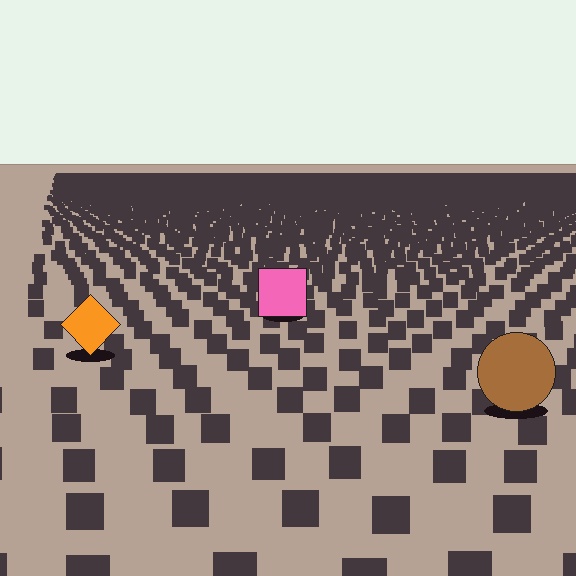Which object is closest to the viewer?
The brown circle is closest. The texture marks near it are larger and more spread out.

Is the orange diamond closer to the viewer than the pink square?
Yes. The orange diamond is closer — you can tell from the texture gradient: the ground texture is coarser near it.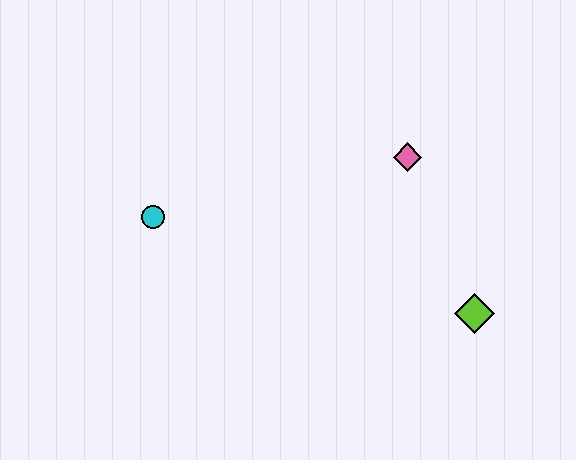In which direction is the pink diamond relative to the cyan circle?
The pink diamond is to the right of the cyan circle.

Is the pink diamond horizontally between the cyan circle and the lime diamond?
Yes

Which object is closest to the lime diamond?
The pink diamond is closest to the lime diamond.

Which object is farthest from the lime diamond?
The cyan circle is farthest from the lime diamond.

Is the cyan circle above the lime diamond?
Yes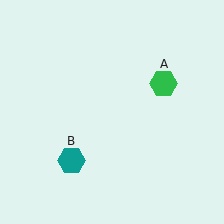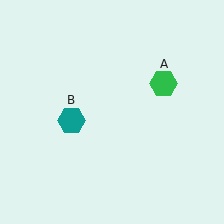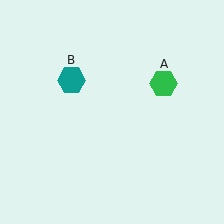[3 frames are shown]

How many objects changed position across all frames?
1 object changed position: teal hexagon (object B).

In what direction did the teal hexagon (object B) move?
The teal hexagon (object B) moved up.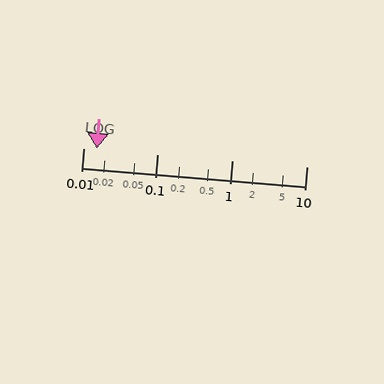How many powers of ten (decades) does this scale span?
The scale spans 3 decades, from 0.01 to 10.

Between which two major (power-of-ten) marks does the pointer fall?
The pointer is between 0.01 and 0.1.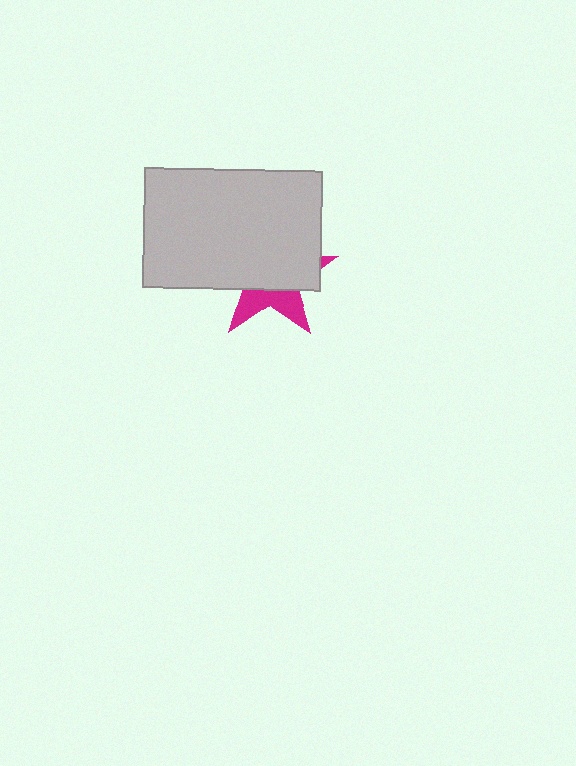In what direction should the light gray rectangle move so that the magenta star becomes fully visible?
The light gray rectangle should move up. That is the shortest direction to clear the overlap and leave the magenta star fully visible.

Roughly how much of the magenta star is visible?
A small part of it is visible (roughly 33%).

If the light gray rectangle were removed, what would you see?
You would see the complete magenta star.